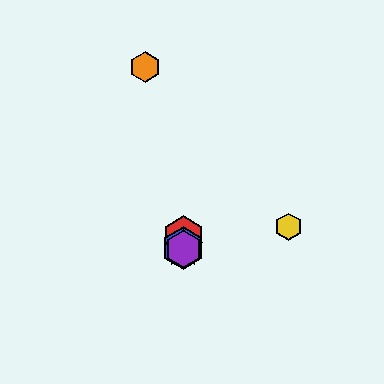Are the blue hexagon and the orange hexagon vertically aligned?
No, the blue hexagon is at x≈183 and the orange hexagon is at x≈145.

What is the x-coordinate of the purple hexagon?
The purple hexagon is at x≈183.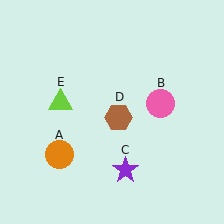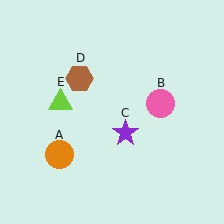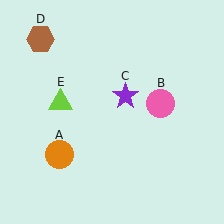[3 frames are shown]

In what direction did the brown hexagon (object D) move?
The brown hexagon (object D) moved up and to the left.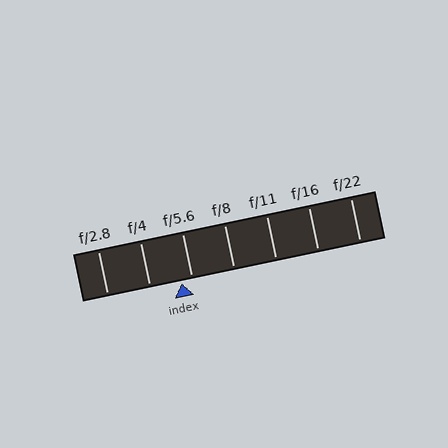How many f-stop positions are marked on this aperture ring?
There are 7 f-stop positions marked.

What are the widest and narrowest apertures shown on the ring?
The widest aperture shown is f/2.8 and the narrowest is f/22.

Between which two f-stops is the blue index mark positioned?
The index mark is between f/4 and f/5.6.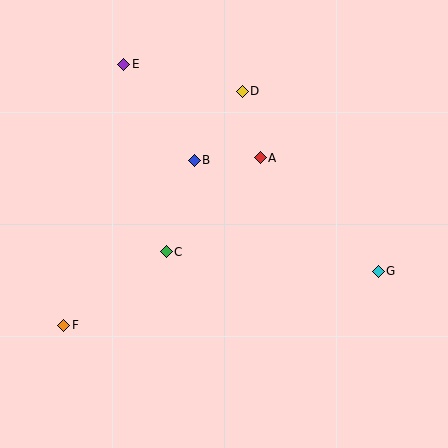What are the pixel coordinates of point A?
Point A is at (260, 158).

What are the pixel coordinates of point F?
Point F is at (64, 325).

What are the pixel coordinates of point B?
Point B is at (194, 160).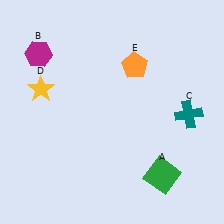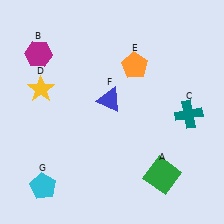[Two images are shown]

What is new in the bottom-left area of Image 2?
A cyan pentagon (G) was added in the bottom-left area of Image 2.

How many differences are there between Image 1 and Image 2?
There are 2 differences between the two images.